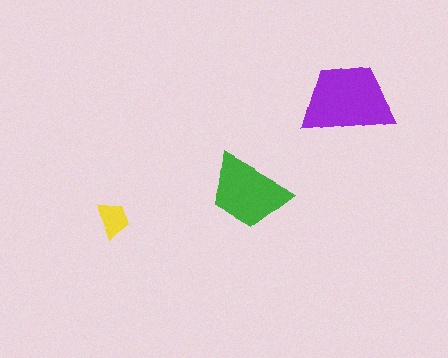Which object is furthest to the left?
The yellow trapezoid is leftmost.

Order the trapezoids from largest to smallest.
the purple one, the green one, the yellow one.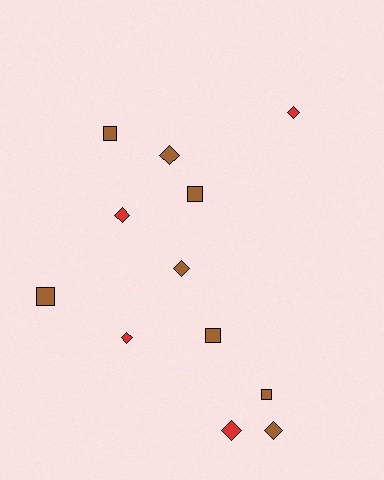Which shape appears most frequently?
Diamond, with 7 objects.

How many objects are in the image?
There are 12 objects.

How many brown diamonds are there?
There are 3 brown diamonds.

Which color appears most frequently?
Brown, with 8 objects.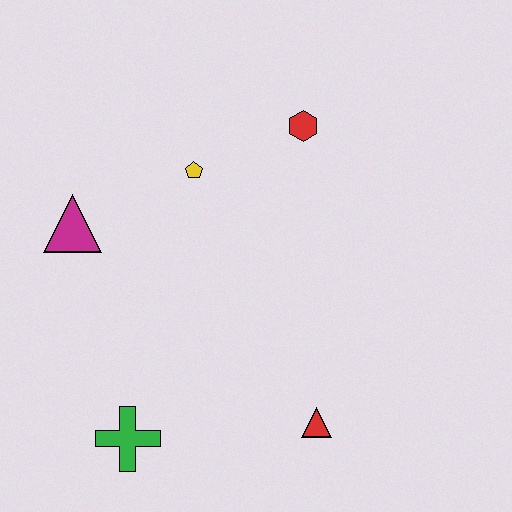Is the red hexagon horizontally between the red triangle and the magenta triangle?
Yes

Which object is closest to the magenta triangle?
The yellow pentagon is closest to the magenta triangle.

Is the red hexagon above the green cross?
Yes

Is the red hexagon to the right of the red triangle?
No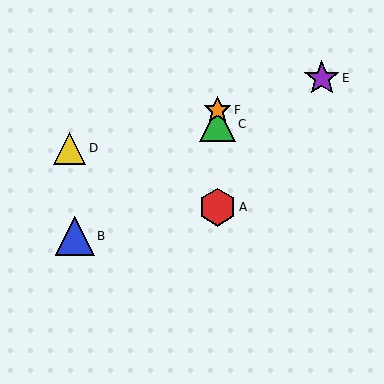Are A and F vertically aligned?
Yes, both are at x≈218.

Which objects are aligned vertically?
Objects A, C, F are aligned vertically.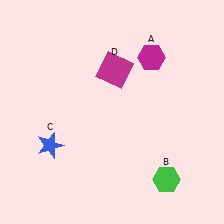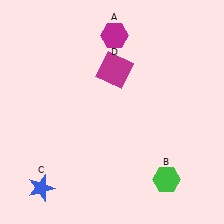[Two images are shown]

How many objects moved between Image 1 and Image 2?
2 objects moved between the two images.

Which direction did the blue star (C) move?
The blue star (C) moved down.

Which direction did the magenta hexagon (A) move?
The magenta hexagon (A) moved left.